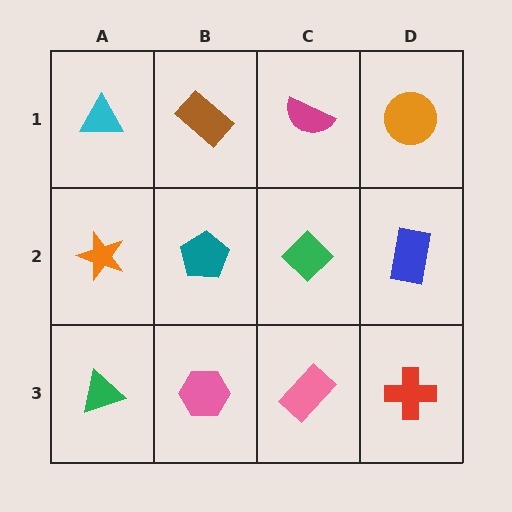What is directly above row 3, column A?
An orange star.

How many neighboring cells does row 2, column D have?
3.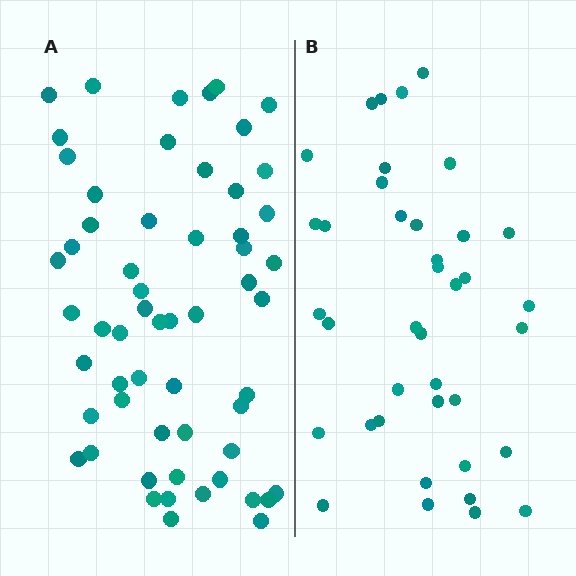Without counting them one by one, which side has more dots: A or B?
Region A (the left region) has more dots.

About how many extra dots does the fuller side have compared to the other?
Region A has approximately 20 more dots than region B.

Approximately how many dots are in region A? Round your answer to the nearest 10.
About 60 dots. (The exact count is 58, which rounds to 60.)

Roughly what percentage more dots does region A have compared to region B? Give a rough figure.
About 50% more.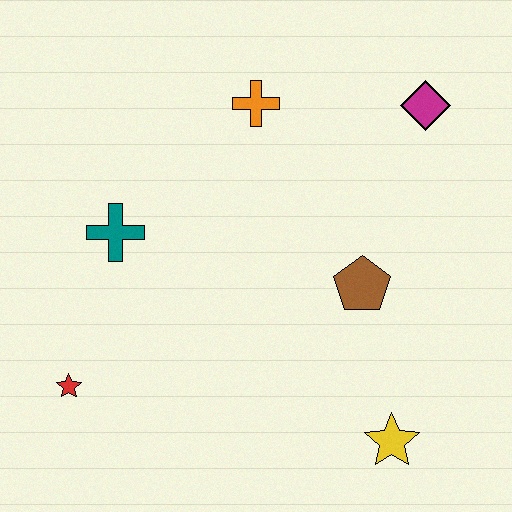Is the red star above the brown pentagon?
No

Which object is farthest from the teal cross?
The yellow star is farthest from the teal cross.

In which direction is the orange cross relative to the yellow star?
The orange cross is above the yellow star.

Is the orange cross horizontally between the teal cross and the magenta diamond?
Yes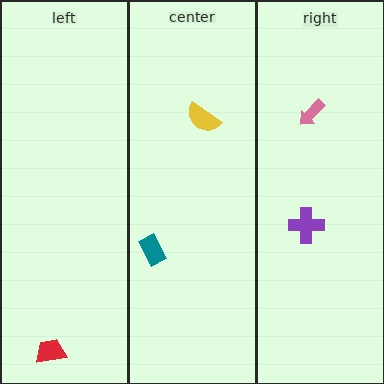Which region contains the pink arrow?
The right region.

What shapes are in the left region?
The red trapezoid.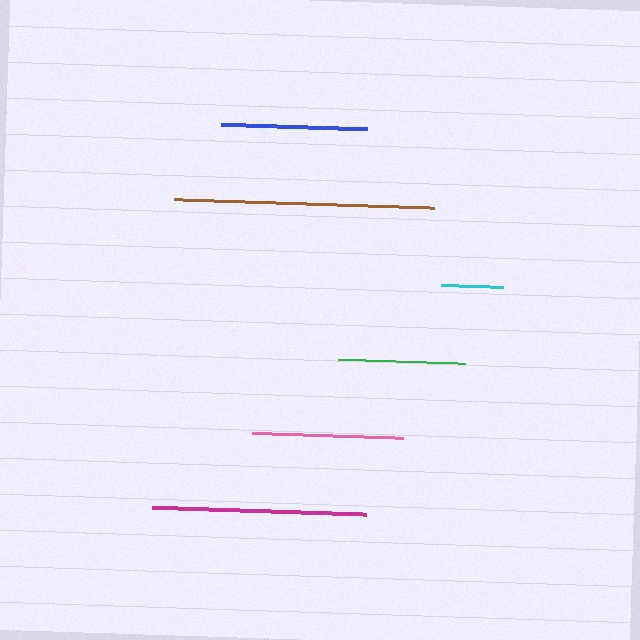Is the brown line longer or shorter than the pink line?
The brown line is longer than the pink line.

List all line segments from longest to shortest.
From longest to shortest: brown, magenta, pink, blue, green, cyan.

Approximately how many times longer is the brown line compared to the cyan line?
The brown line is approximately 4.2 times the length of the cyan line.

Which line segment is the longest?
The brown line is the longest at approximately 260 pixels.